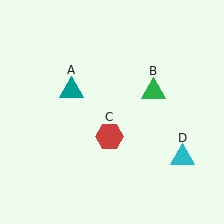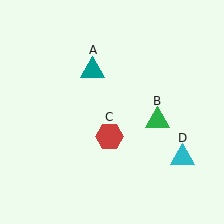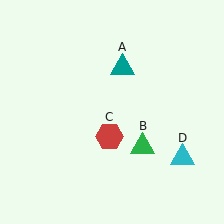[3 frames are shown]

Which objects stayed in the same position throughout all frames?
Red hexagon (object C) and cyan triangle (object D) remained stationary.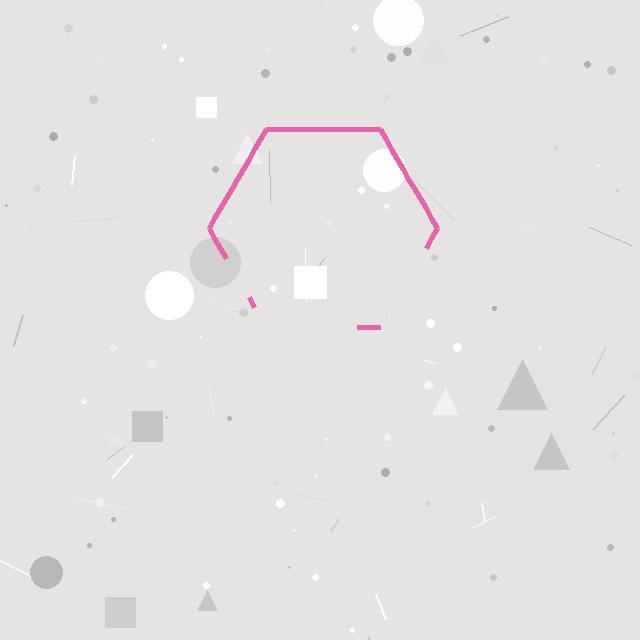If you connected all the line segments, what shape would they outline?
They would outline a hexagon.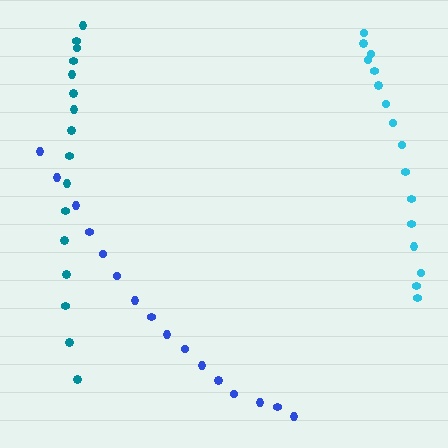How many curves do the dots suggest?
There are 3 distinct paths.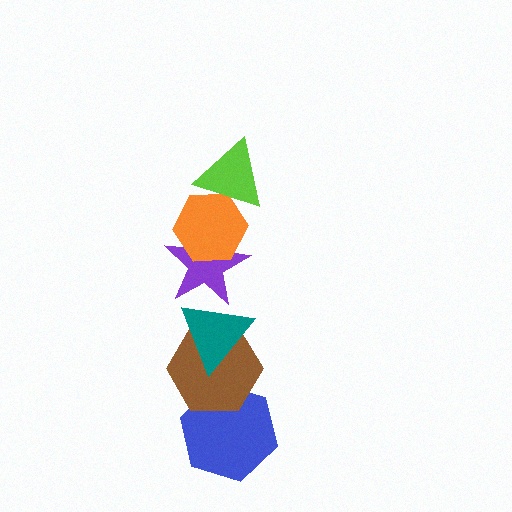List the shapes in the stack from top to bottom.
From top to bottom: the lime triangle, the orange hexagon, the purple star, the teal triangle, the brown hexagon, the blue hexagon.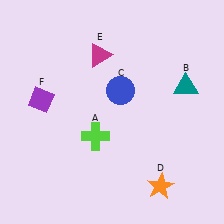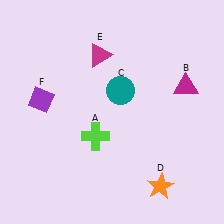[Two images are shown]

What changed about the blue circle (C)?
In Image 1, C is blue. In Image 2, it changed to teal.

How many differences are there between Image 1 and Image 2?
There are 2 differences between the two images.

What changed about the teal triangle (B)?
In Image 1, B is teal. In Image 2, it changed to magenta.